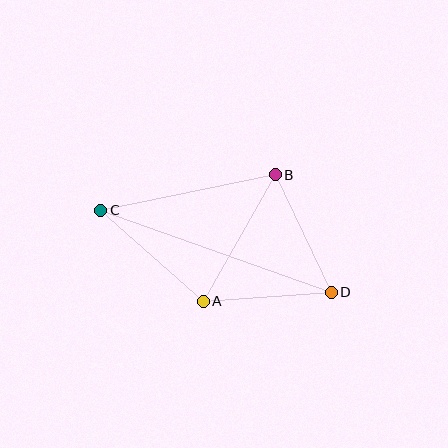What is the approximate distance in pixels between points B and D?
The distance between B and D is approximately 130 pixels.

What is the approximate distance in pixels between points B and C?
The distance between B and C is approximately 178 pixels.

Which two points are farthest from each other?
Points C and D are farthest from each other.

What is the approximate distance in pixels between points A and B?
The distance between A and B is approximately 146 pixels.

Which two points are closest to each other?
Points A and D are closest to each other.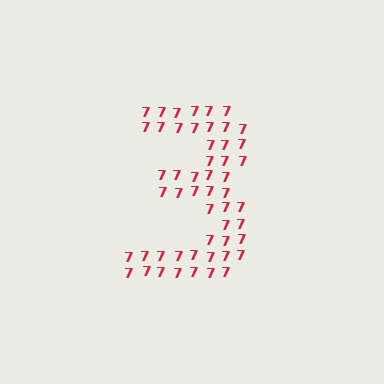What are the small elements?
The small elements are digit 7's.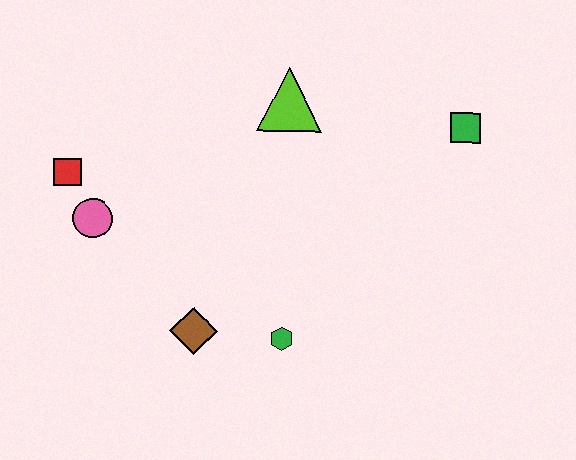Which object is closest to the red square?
The pink circle is closest to the red square.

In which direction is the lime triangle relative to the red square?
The lime triangle is to the right of the red square.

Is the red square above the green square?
No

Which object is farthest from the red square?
The green square is farthest from the red square.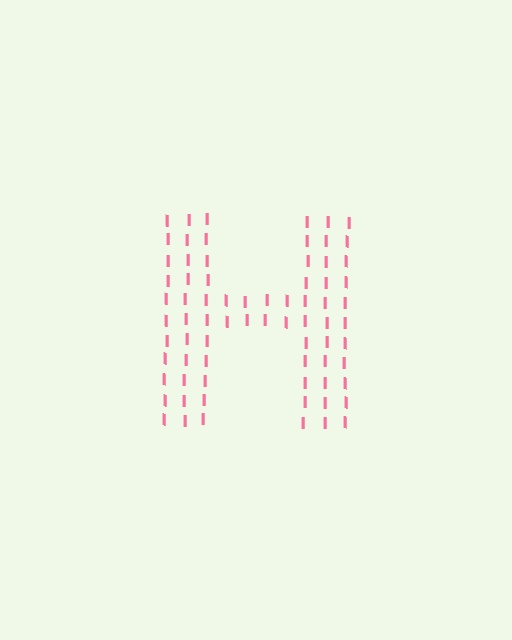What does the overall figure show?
The overall figure shows the letter H.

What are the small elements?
The small elements are letter I's.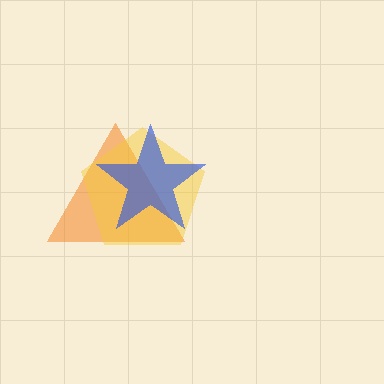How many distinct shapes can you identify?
There are 3 distinct shapes: an orange triangle, a yellow pentagon, a blue star.